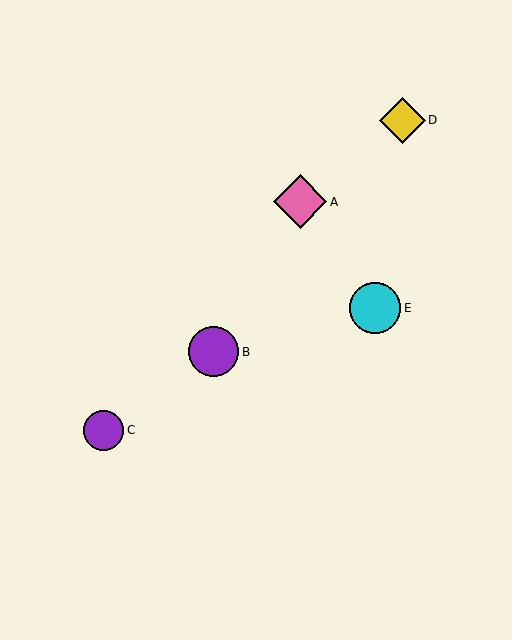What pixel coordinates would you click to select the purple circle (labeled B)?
Click at (214, 352) to select the purple circle B.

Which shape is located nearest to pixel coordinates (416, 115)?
The yellow diamond (labeled D) at (402, 120) is nearest to that location.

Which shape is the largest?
The pink diamond (labeled A) is the largest.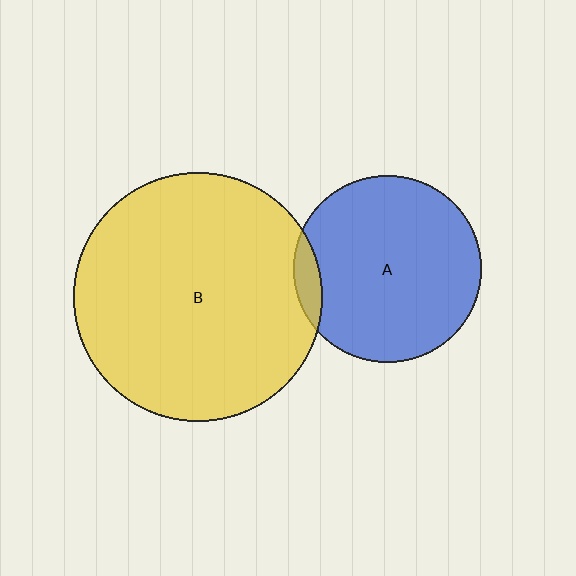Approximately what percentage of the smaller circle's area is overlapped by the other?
Approximately 5%.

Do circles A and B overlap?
Yes.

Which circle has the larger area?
Circle B (yellow).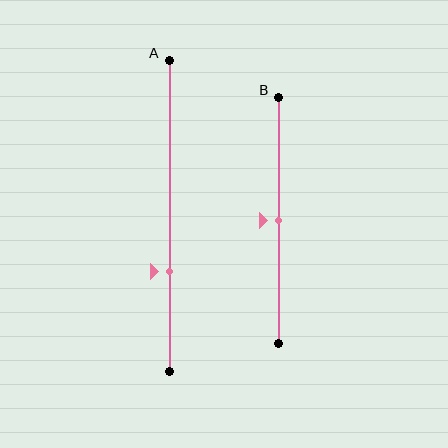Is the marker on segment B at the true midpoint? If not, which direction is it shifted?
Yes, the marker on segment B is at the true midpoint.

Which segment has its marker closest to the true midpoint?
Segment B has its marker closest to the true midpoint.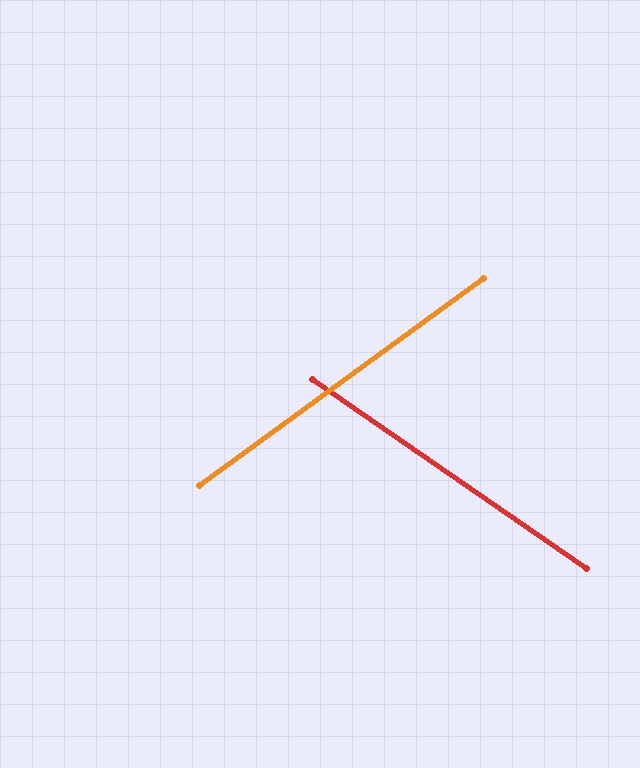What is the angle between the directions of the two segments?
Approximately 71 degrees.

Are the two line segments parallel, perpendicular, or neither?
Neither parallel nor perpendicular — they differ by about 71°.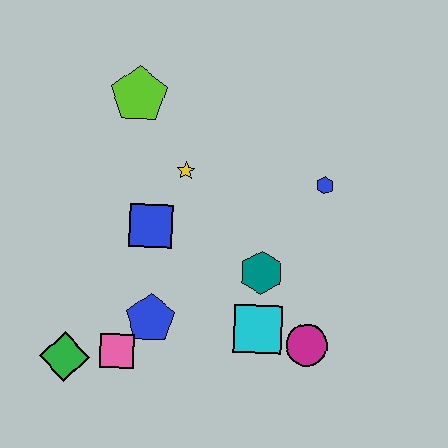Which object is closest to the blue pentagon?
The pink square is closest to the blue pentagon.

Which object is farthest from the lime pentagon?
The magenta circle is farthest from the lime pentagon.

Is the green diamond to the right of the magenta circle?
No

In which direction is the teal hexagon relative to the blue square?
The teal hexagon is to the right of the blue square.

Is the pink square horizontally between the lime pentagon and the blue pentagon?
No